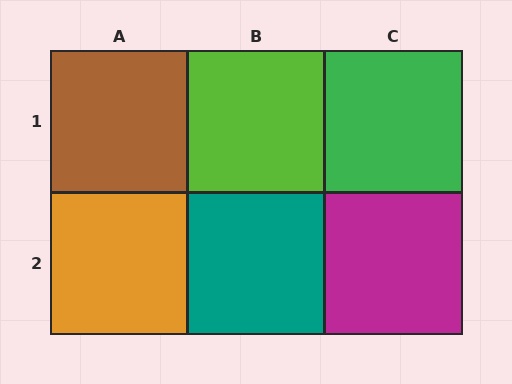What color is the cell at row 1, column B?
Lime.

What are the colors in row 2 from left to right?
Orange, teal, magenta.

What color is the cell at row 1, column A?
Brown.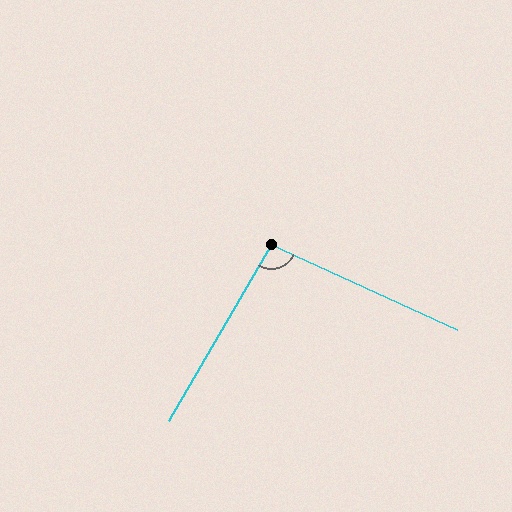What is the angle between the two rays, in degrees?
Approximately 96 degrees.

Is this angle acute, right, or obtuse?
It is obtuse.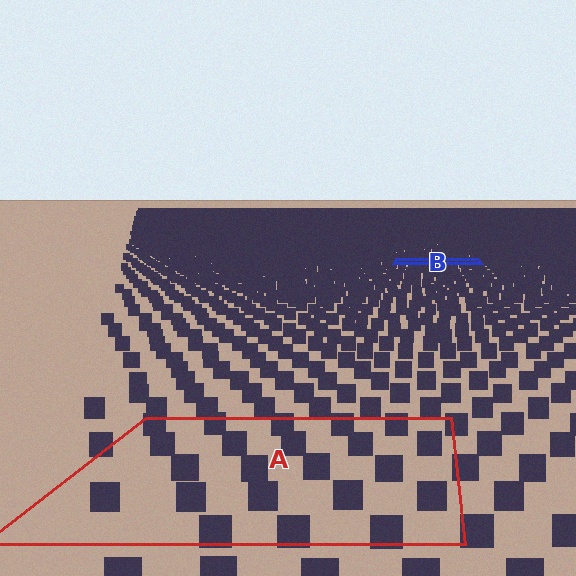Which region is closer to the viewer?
Region A is closer. The texture elements there are larger and more spread out.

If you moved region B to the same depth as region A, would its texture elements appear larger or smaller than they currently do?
They would appear larger. At a closer depth, the same texture elements are projected at a bigger on-screen size.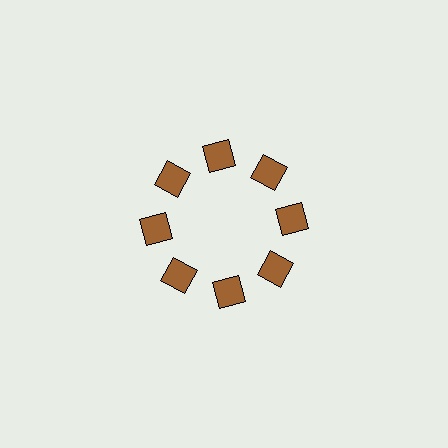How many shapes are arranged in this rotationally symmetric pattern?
There are 8 shapes, arranged in 8 groups of 1.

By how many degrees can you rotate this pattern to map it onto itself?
The pattern maps onto itself every 45 degrees of rotation.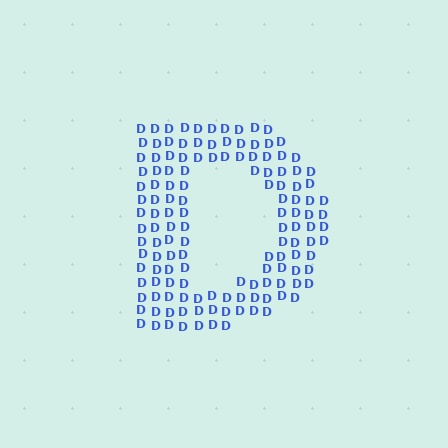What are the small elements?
The small elements are letter D's.